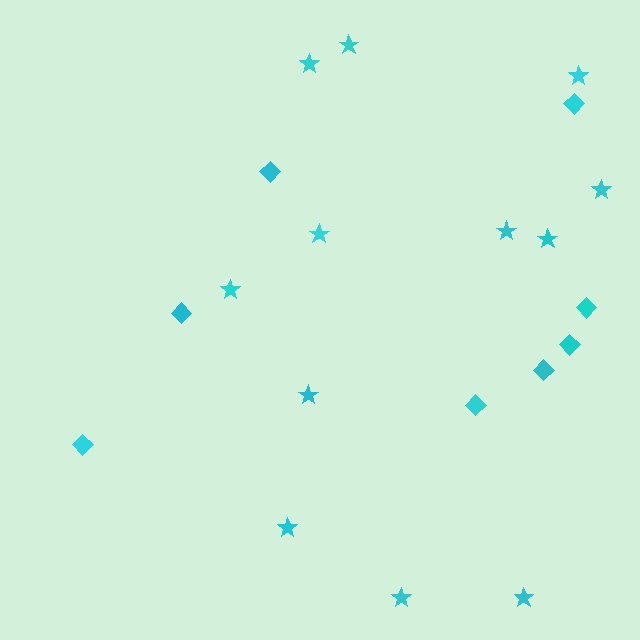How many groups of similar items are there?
There are 2 groups: one group of diamonds (8) and one group of stars (12).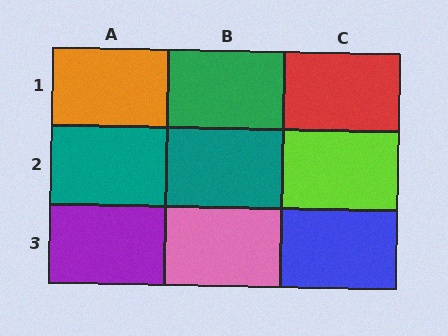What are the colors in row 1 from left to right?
Orange, green, red.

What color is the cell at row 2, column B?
Teal.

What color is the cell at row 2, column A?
Teal.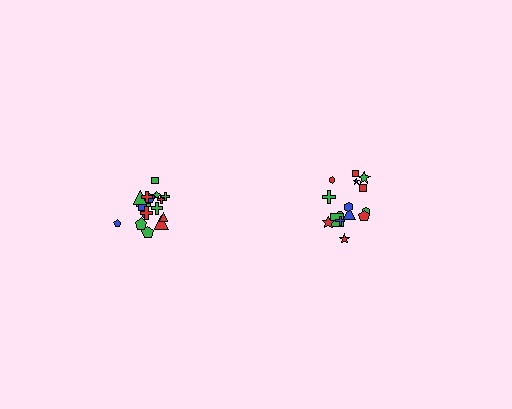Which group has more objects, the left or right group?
The left group.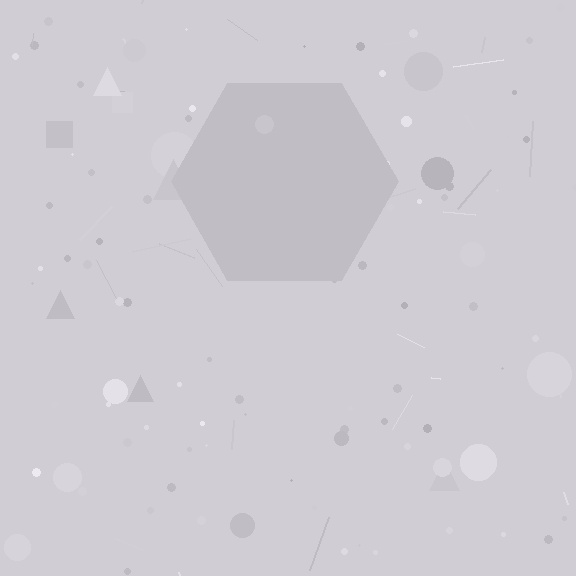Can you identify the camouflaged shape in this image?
The camouflaged shape is a hexagon.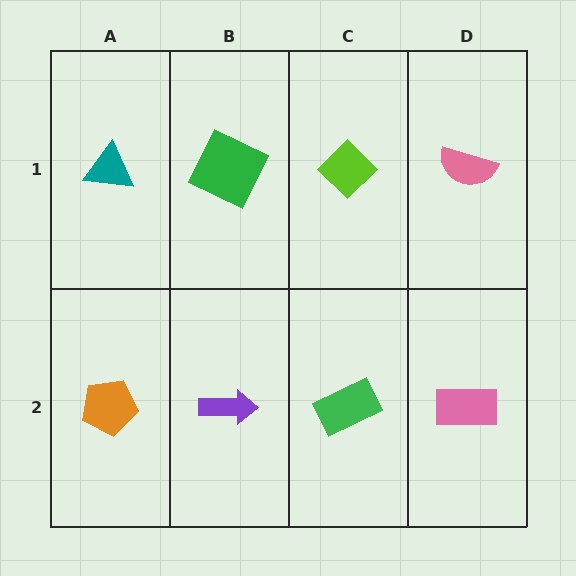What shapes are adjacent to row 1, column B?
A purple arrow (row 2, column B), a teal triangle (row 1, column A), a lime diamond (row 1, column C).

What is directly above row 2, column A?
A teal triangle.